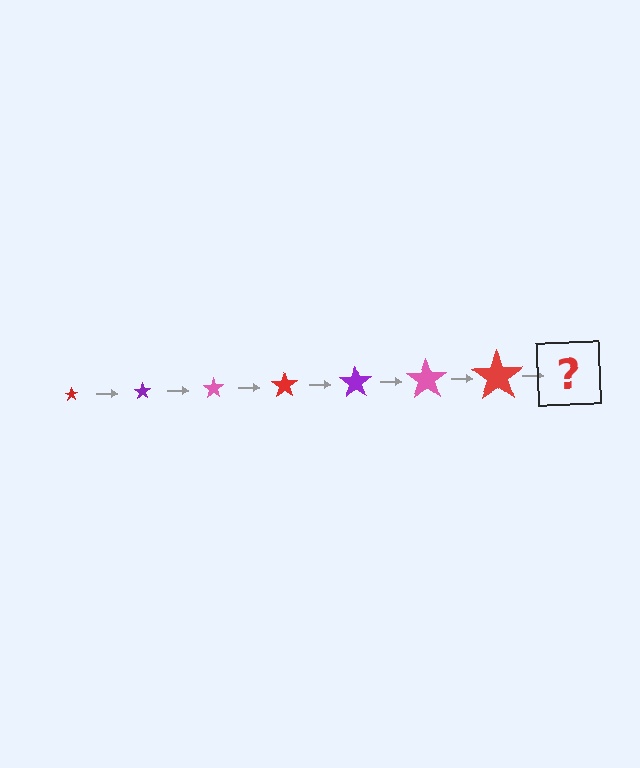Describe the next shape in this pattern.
It should be a purple star, larger than the previous one.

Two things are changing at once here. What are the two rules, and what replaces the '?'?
The two rules are that the star grows larger each step and the color cycles through red, purple, and pink. The '?' should be a purple star, larger than the previous one.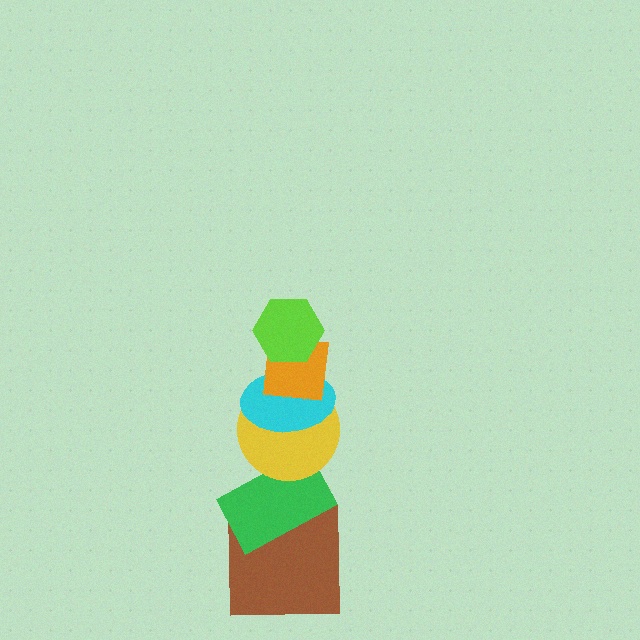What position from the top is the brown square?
The brown square is 6th from the top.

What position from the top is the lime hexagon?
The lime hexagon is 1st from the top.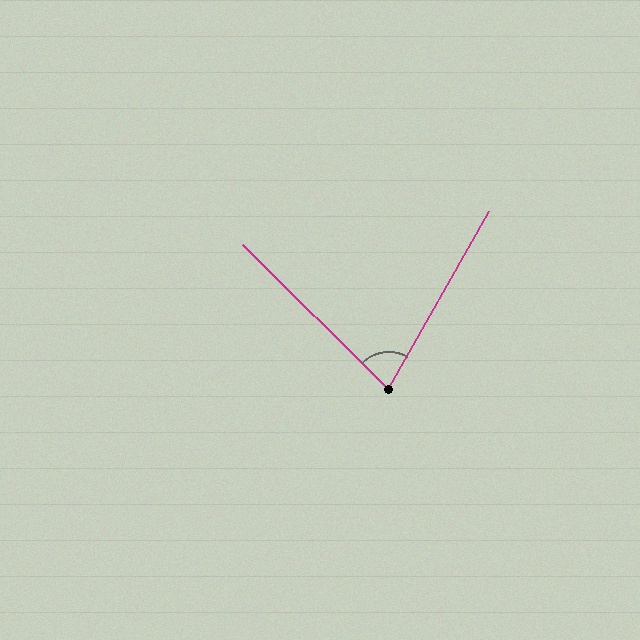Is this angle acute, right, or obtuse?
It is acute.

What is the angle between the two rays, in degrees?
Approximately 74 degrees.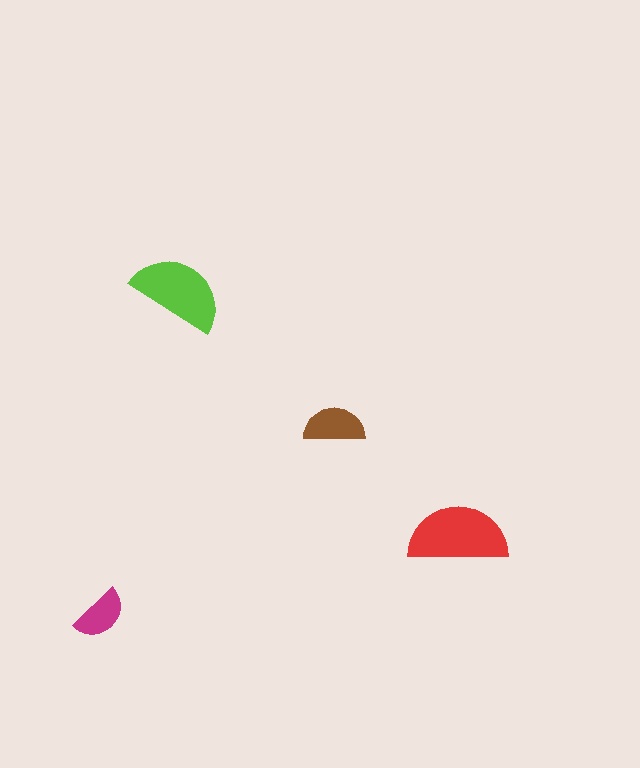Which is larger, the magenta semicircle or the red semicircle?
The red one.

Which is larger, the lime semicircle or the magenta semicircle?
The lime one.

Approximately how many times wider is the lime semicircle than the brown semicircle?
About 1.5 times wider.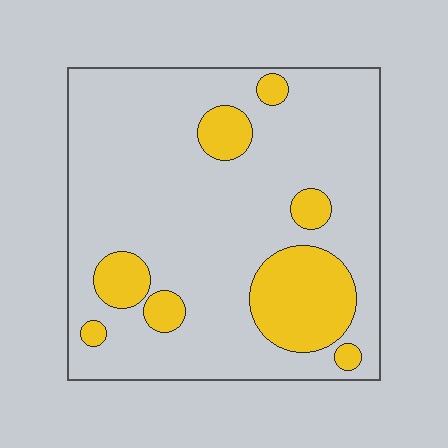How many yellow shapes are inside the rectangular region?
8.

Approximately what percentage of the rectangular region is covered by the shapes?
Approximately 20%.